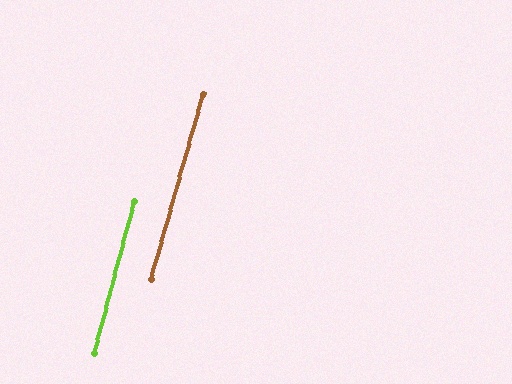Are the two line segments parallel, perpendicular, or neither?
Parallel — their directions differ by only 1.0°.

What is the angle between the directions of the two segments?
Approximately 1 degree.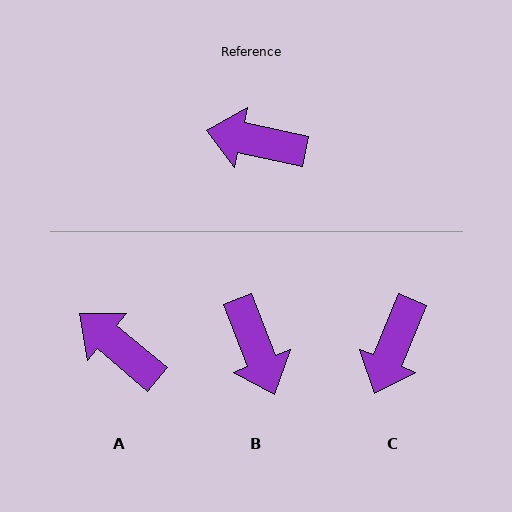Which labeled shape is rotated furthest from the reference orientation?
B, about 123 degrees away.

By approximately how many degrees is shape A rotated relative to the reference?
Approximately 28 degrees clockwise.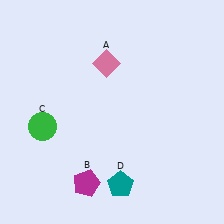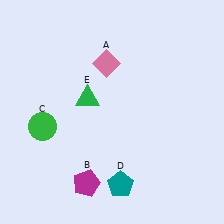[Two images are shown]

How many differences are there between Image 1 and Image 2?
There is 1 difference between the two images.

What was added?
A green triangle (E) was added in Image 2.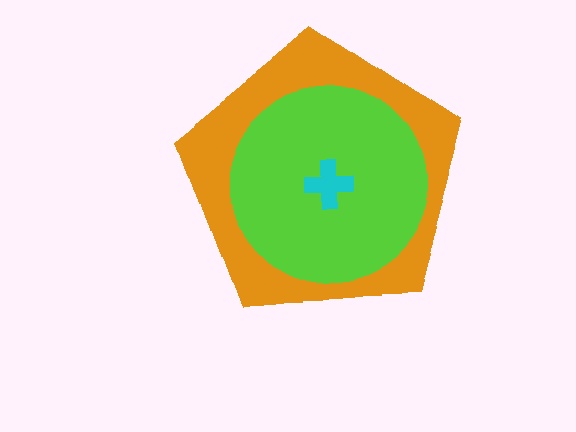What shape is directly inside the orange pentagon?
The lime circle.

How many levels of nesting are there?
3.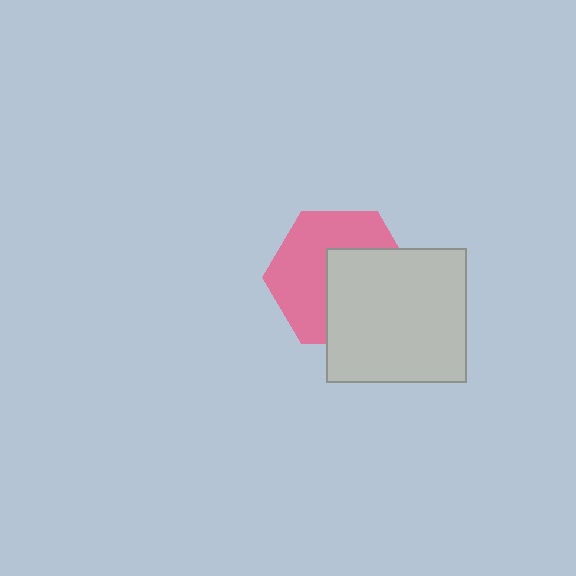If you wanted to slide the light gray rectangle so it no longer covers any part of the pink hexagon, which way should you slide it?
Slide it toward the lower-right — that is the most direct way to separate the two shapes.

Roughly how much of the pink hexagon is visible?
About half of it is visible (roughly 53%).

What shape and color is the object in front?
The object in front is a light gray rectangle.